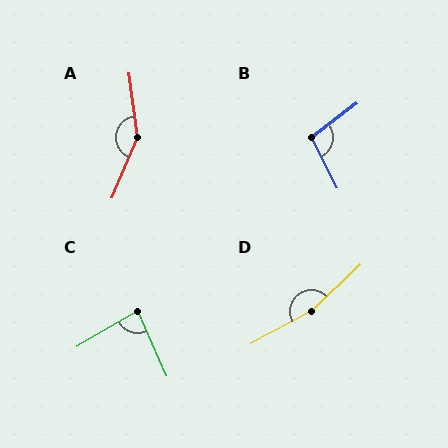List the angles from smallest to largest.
C (84°), B (100°), A (150°), D (164°).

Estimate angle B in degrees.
Approximately 100 degrees.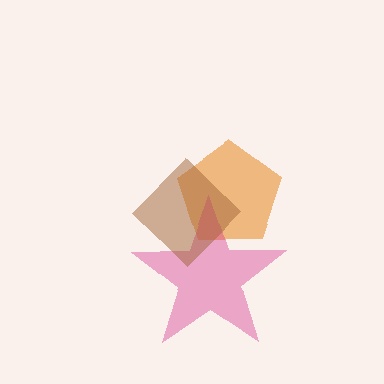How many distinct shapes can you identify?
There are 3 distinct shapes: an orange pentagon, a magenta star, a brown diamond.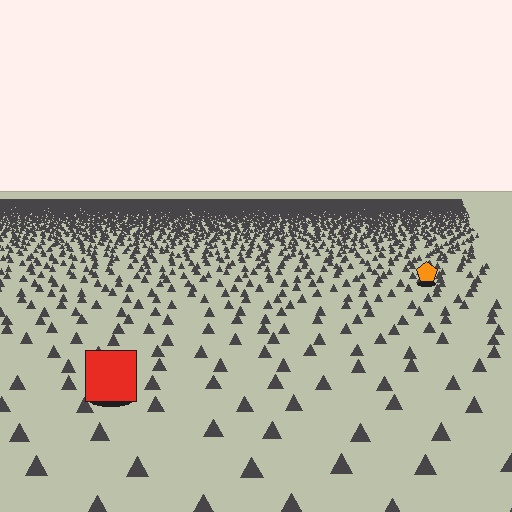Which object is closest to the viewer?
The red square is closest. The texture marks near it are larger and more spread out.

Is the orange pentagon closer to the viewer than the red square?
No. The red square is closer — you can tell from the texture gradient: the ground texture is coarser near it.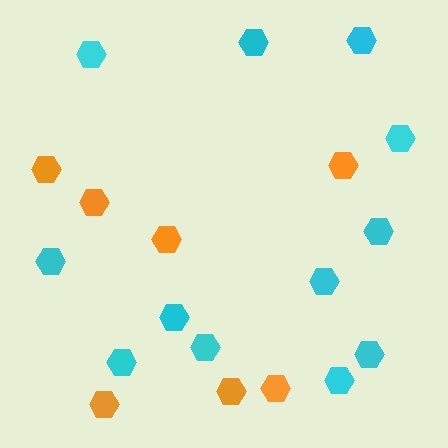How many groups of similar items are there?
There are 2 groups: one group of cyan hexagons (12) and one group of orange hexagons (7).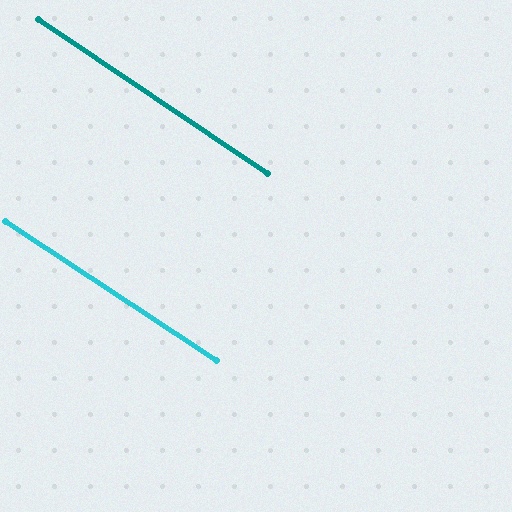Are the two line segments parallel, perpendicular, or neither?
Parallel — their directions differ by only 0.4°.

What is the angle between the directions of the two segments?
Approximately 0 degrees.